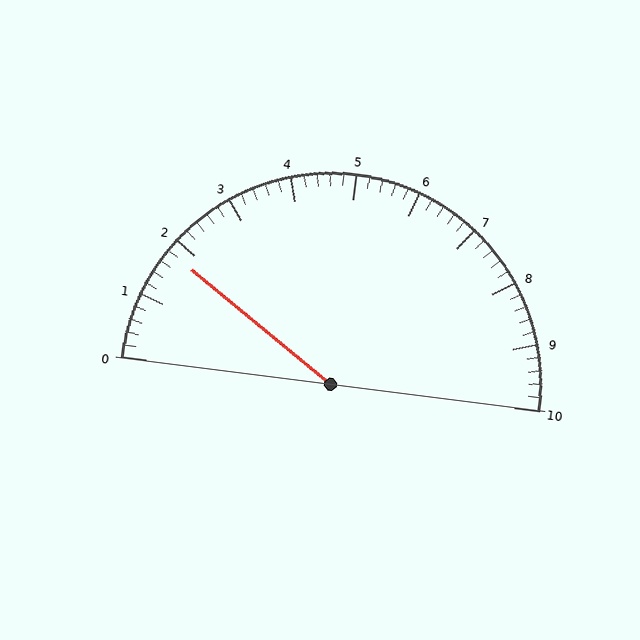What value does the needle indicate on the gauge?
The needle indicates approximately 1.8.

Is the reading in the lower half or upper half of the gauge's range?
The reading is in the lower half of the range (0 to 10).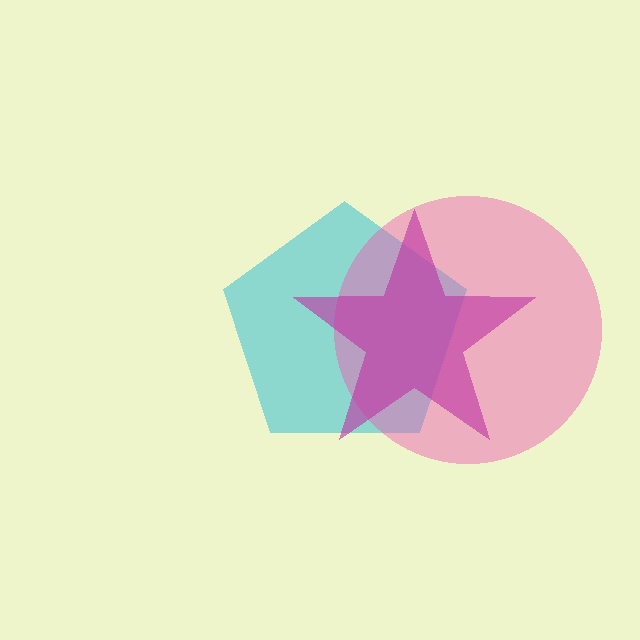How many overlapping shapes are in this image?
There are 3 overlapping shapes in the image.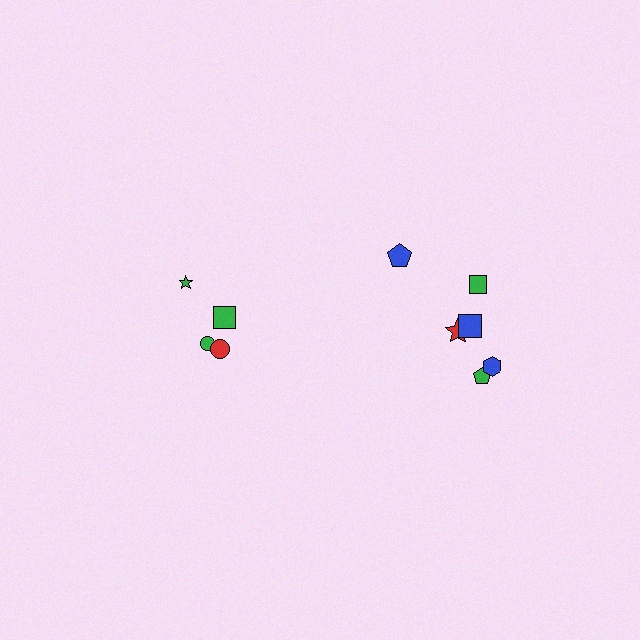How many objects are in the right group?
There are 6 objects.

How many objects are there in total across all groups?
There are 10 objects.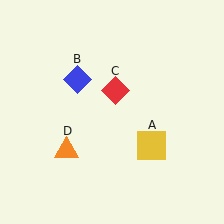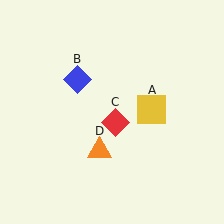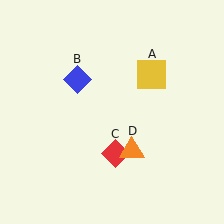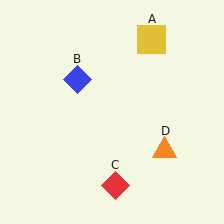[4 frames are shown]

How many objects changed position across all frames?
3 objects changed position: yellow square (object A), red diamond (object C), orange triangle (object D).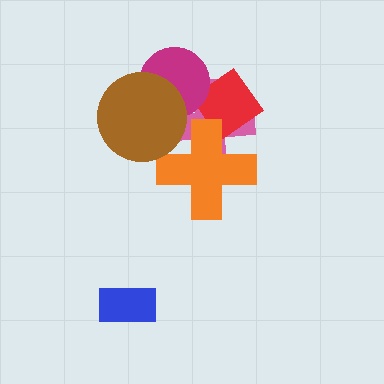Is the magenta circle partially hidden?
Yes, it is partially covered by another shape.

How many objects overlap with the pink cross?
4 objects overlap with the pink cross.